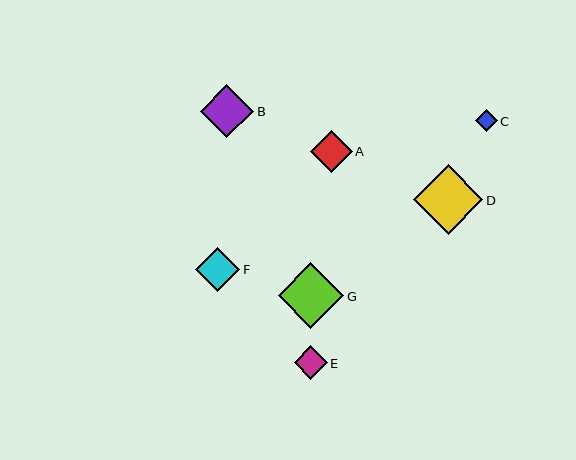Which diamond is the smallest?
Diamond C is the smallest with a size of approximately 22 pixels.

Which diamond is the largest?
Diamond D is the largest with a size of approximately 70 pixels.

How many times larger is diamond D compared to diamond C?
Diamond D is approximately 3.2 times the size of diamond C.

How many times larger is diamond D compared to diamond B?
Diamond D is approximately 1.3 times the size of diamond B.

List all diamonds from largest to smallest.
From largest to smallest: D, G, B, F, A, E, C.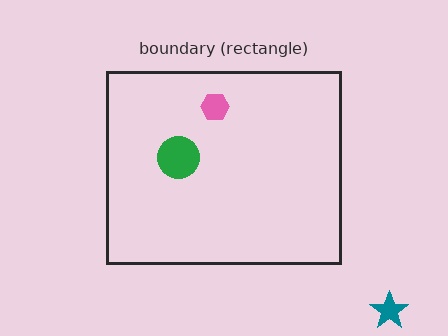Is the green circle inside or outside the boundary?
Inside.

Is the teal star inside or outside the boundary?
Outside.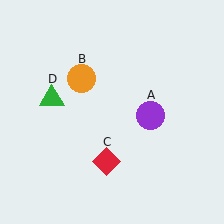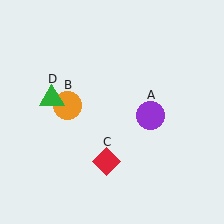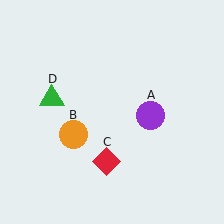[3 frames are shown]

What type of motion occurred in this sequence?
The orange circle (object B) rotated counterclockwise around the center of the scene.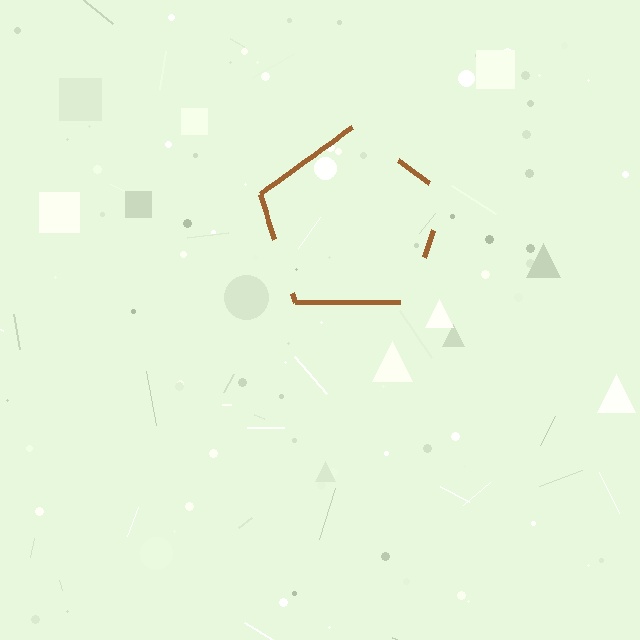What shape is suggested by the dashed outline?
The dashed outline suggests a pentagon.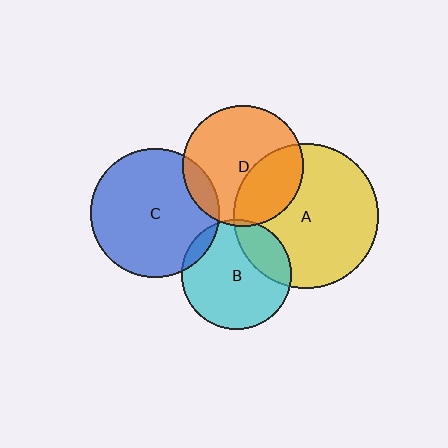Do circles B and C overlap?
Yes.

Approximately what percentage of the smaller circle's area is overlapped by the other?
Approximately 5%.